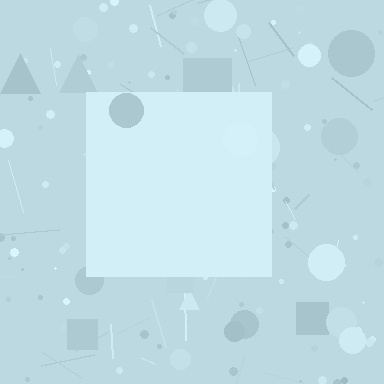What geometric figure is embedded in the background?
A square is embedded in the background.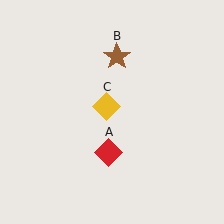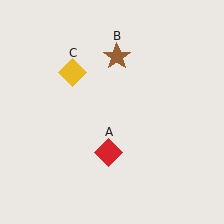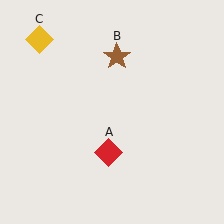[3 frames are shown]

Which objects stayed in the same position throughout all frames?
Red diamond (object A) and brown star (object B) remained stationary.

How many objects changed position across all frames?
1 object changed position: yellow diamond (object C).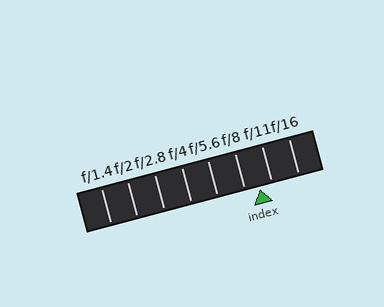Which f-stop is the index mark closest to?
The index mark is closest to f/11.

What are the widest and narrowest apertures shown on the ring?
The widest aperture shown is f/1.4 and the narrowest is f/16.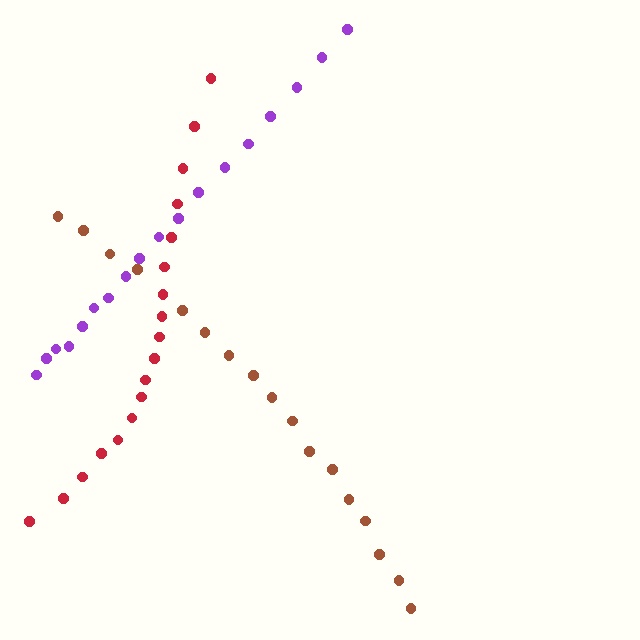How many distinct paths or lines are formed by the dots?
There are 3 distinct paths.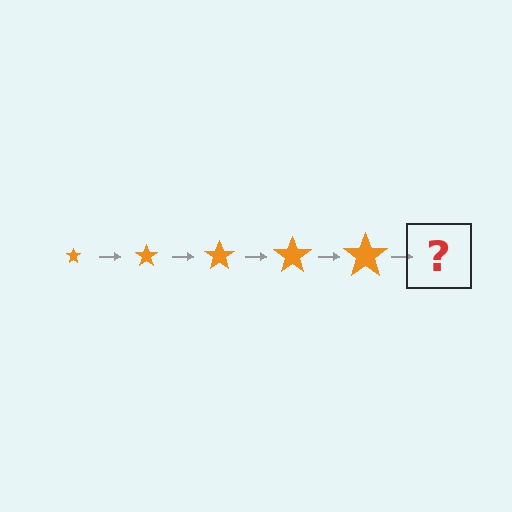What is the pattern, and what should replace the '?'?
The pattern is that the star gets progressively larger each step. The '?' should be an orange star, larger than the previous one.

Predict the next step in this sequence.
The next step is an orange star, larger than the previous one.